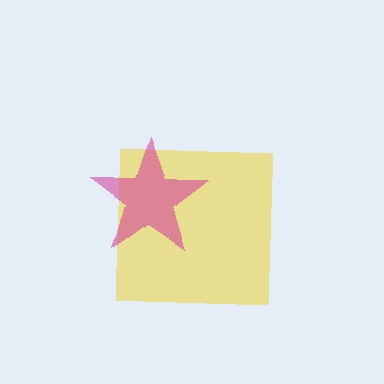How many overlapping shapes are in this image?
There are 2 overlapping shapes in the image.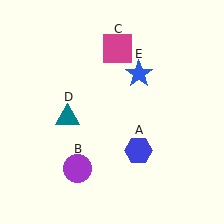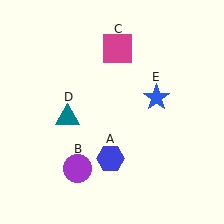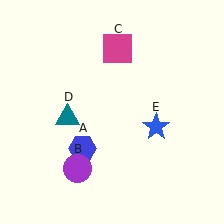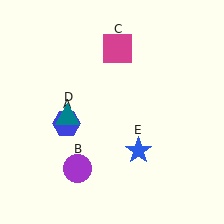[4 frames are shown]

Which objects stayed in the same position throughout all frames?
Purple circle (object B) and magenta square (object C) and teal triangle (object D) remained stationary.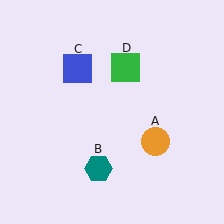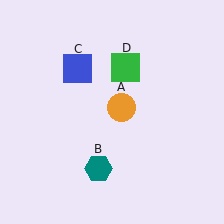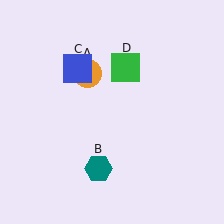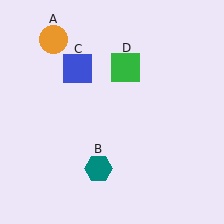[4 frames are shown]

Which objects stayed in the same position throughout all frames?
Teal hexagon (object B) and blue square (object C) and green square (object D) remained stationary.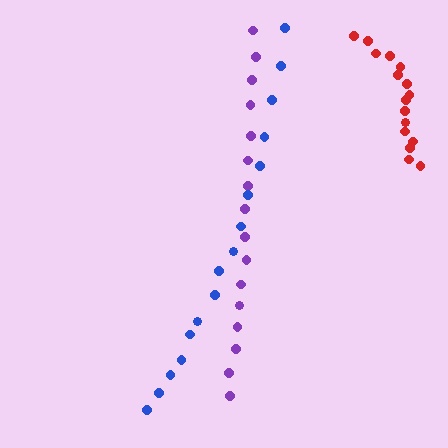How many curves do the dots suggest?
There are 3 distinct paths.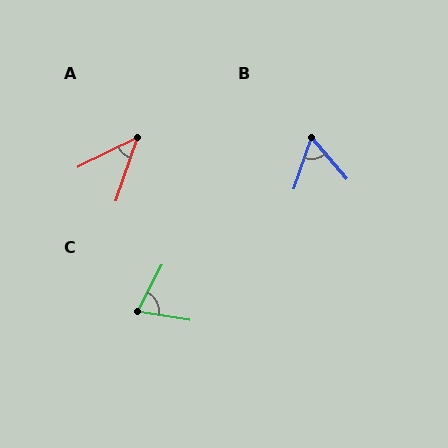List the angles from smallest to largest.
A (44°), B (60°), C (72°).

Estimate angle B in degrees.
Approximately 60 degrees.